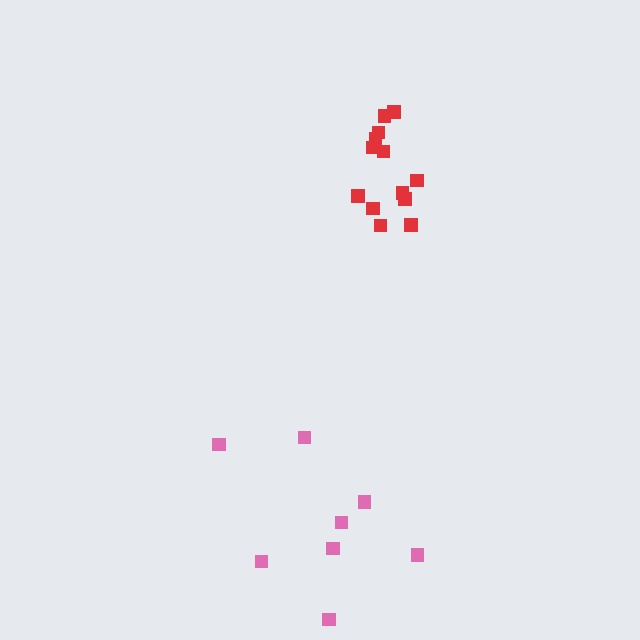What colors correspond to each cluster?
The clusters are colored: red, pink.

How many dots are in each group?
Group 1: 13 dots, Group 2: 8 dots (21 total).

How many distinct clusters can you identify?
There are 2 distinct clusters.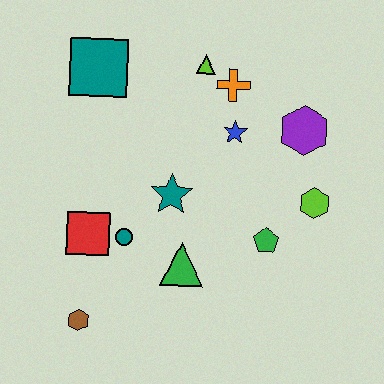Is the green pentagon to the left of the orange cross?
No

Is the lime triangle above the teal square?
Yes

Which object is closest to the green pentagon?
The lime hexagon is closest to the green pentagon.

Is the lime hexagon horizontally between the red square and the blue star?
No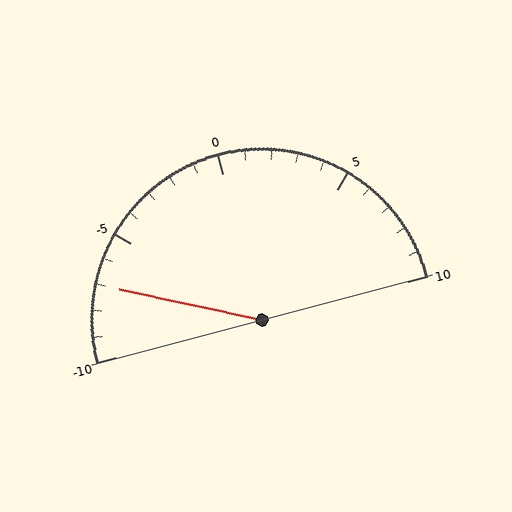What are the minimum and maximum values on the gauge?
The gauge ranges from -10 to 10.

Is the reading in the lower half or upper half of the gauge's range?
The reading is in the lower half of the range (-10 to 10).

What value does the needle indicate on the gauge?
The needle indicates approximately -7.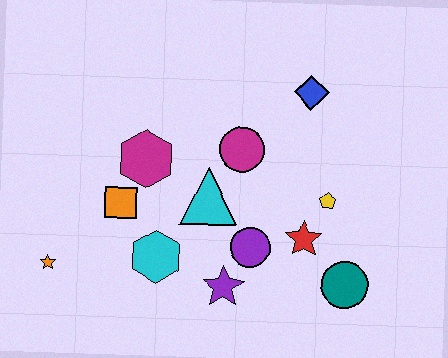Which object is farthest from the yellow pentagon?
The orange star is farthest from the yellow pentagon.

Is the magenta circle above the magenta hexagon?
Yes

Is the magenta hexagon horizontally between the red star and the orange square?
Yes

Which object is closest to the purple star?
The purple circle is closest to the purple star.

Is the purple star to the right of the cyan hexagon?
Yes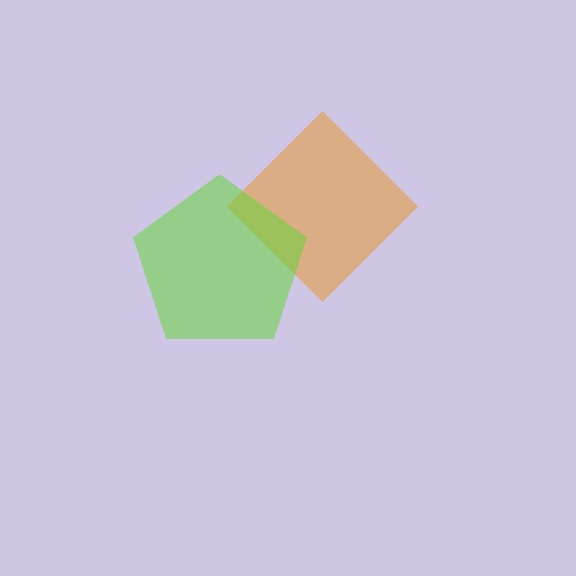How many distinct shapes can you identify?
There are 2 distinct shapes: an orange diamond, a lime pentagon.